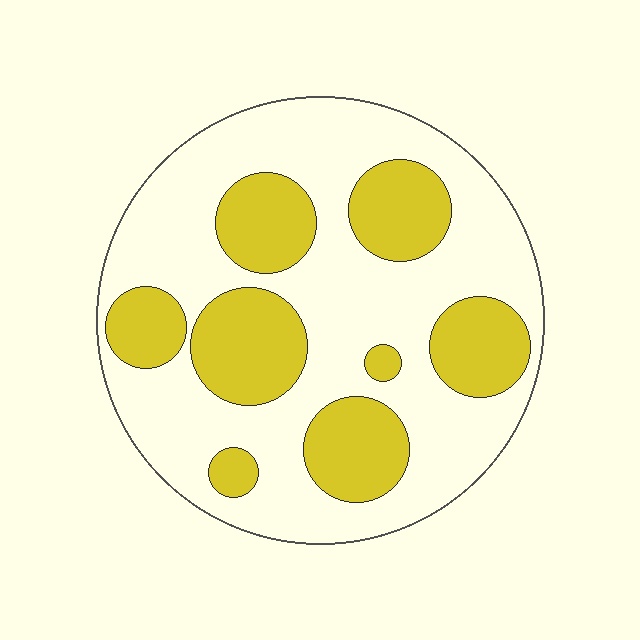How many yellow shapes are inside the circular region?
8.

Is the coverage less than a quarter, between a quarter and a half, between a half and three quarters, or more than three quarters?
Between a quarter and a half.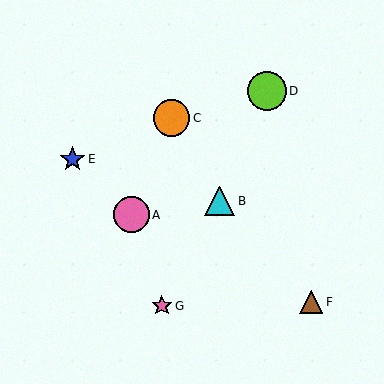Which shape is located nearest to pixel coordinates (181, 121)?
The orange circle (labeled C) at (171, 118) is nearest to that location.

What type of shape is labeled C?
Shape C is an orange circle.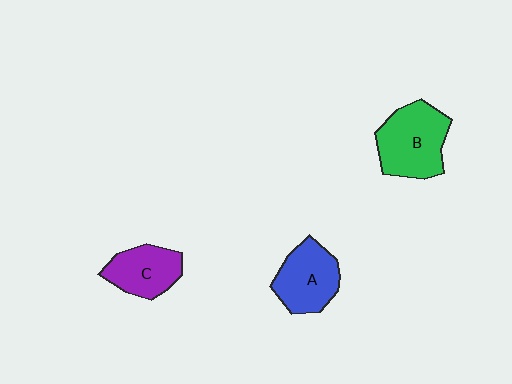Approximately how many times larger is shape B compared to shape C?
Approximately 1.4 times.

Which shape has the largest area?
Shape B (green).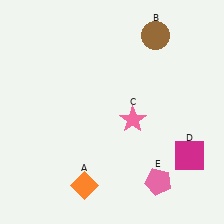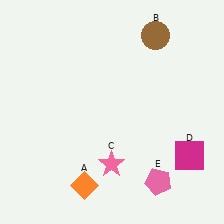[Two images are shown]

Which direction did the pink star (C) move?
The pink star (C) moved down.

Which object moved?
The pink star (C) moved down.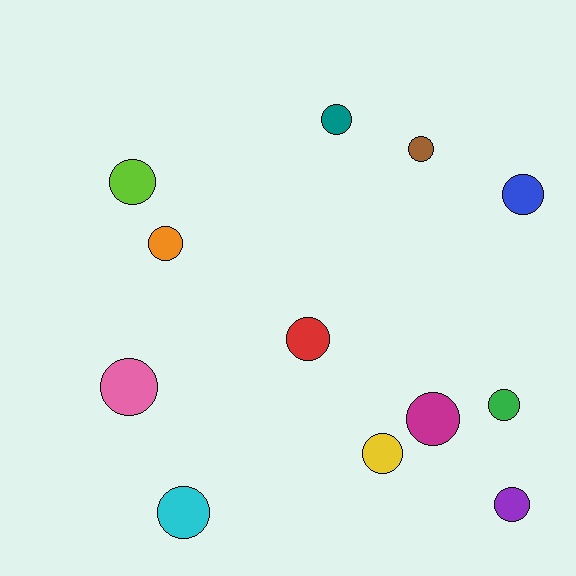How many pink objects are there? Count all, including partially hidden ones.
There is 1 pink object.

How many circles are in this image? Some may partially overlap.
There are 12 circles.